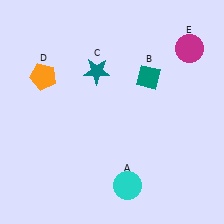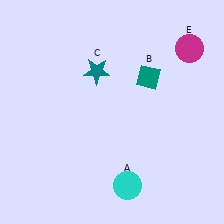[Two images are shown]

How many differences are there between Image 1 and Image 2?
There is 1 difference between the two images.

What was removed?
The orange pentagon (D) was removed in Image 2.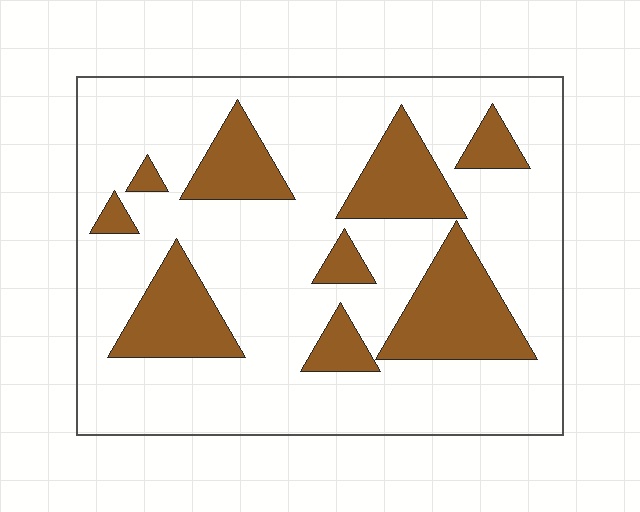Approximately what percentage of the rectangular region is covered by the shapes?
Approximately 25%.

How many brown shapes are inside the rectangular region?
9.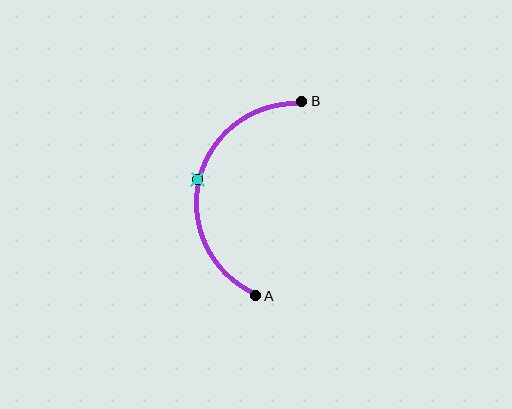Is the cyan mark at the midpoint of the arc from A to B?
Yes. The cyan mark lies on the arc at equal arc-length from both A and B — it is the arc midpoint.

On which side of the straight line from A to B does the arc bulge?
The arc bulges to the left of the straight line connecting A and B.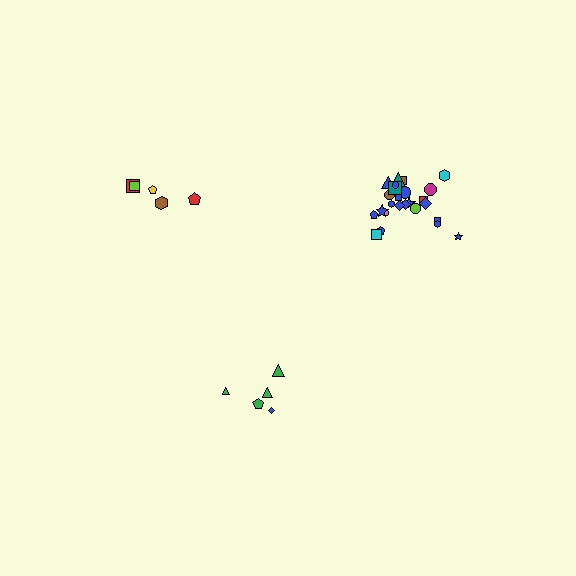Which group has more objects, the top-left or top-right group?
The top-right group.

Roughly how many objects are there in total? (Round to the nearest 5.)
Roughly 35 objects in total.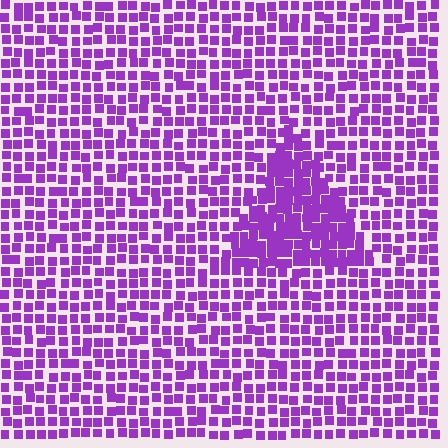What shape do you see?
I see a triangle.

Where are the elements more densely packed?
The elements are more densely packed inside the triangle boundary.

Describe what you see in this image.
The image contains small purple elements arranged at two different densities. A triangle-shaped region is visible where the elements are more densely packed than the surrounding area.